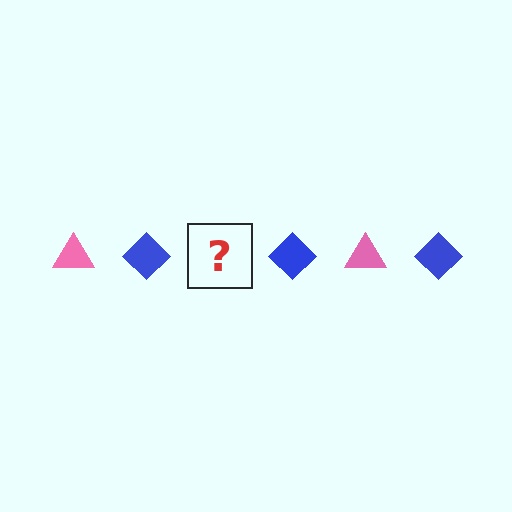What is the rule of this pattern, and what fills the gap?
The rule is that the pattern alternates between pink triangle and blue diamond. The gap should be filled with a pink triangle.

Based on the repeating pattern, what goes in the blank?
The blank should be a pink triangle.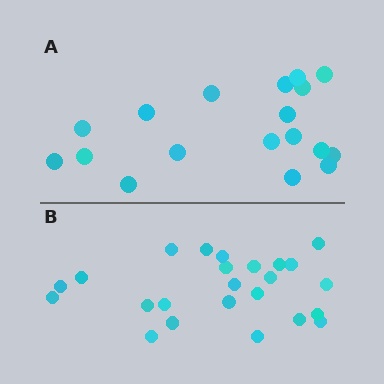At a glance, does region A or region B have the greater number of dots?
Region B (the bottom region) has more dots.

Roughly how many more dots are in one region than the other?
Region B has about 6 more dots than region A.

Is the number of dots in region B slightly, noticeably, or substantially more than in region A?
Region B has noticeably more, but not dramatically so. The ratio is roughly 1.3 to 1.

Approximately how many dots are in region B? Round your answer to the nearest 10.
About 20 dots. (The exact count is 24, which rounds to 20.)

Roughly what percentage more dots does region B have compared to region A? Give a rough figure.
About 35% more.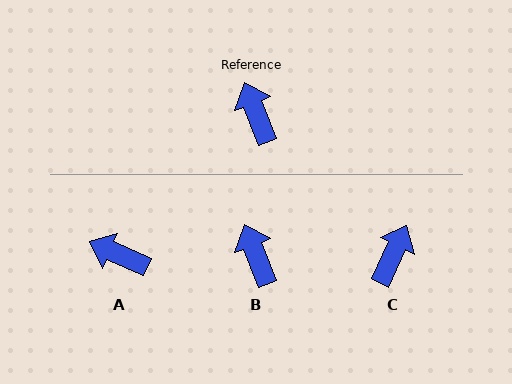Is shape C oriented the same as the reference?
No, it is off by about 46 degrees.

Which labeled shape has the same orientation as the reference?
B.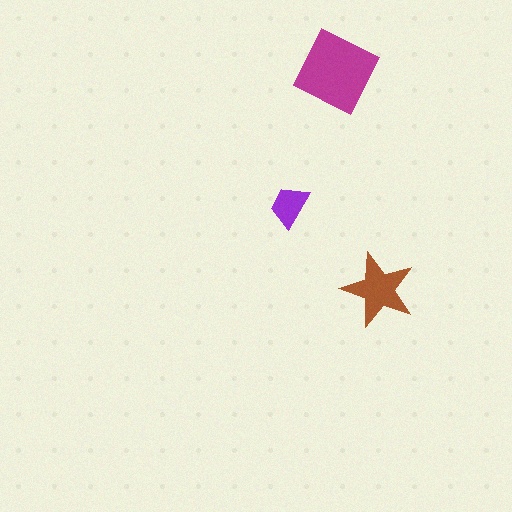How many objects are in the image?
There are 3 objects in the image.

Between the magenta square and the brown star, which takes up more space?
The magenta square.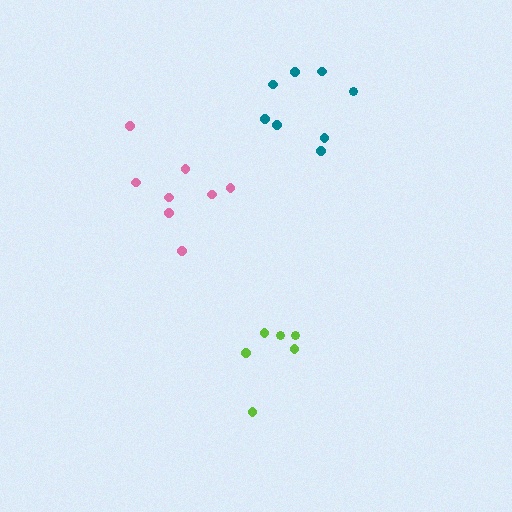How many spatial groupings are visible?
There are 3 spatial groupings.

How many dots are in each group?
Group 1: 8 dots, Group 2: 6 dots, Group 3: 8 dots (22 total).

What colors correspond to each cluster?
The clusters are colored: teal, lime, pink.